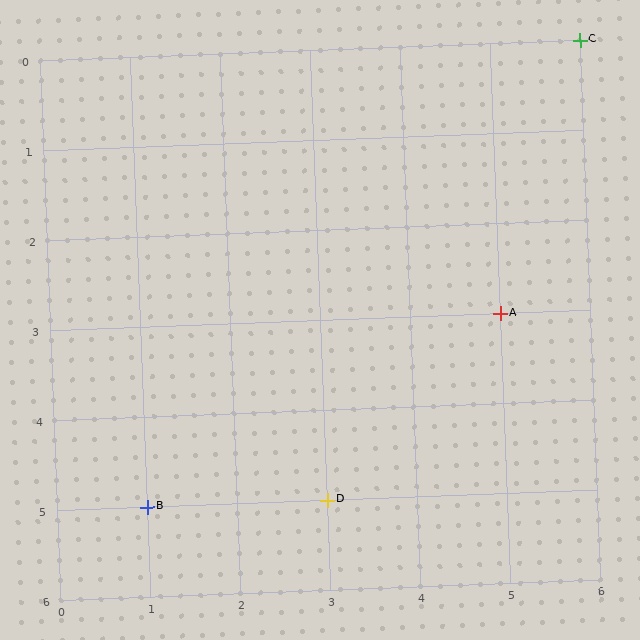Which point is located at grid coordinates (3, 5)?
Point D is at (3, 5).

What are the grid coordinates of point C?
Point C is at grid coordinates (6, 0).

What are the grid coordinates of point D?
Point D is at grid coordinates (3, 5).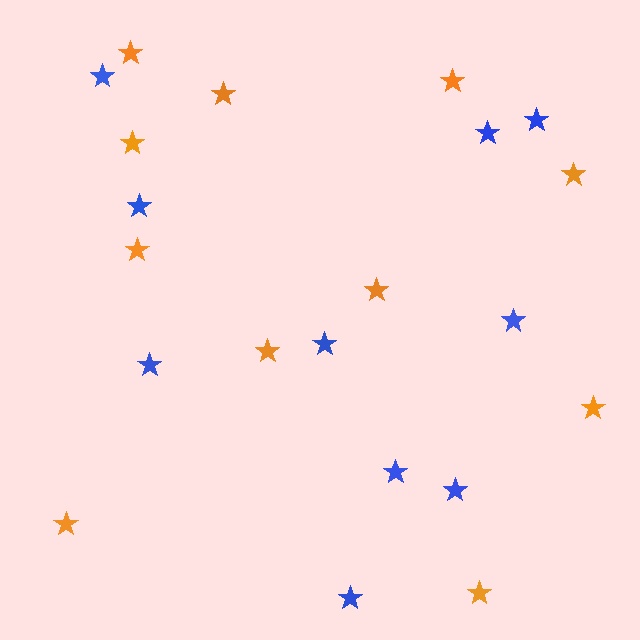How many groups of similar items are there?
There are 2 groups: one group of orange stars (11) and one group of blue stars (10).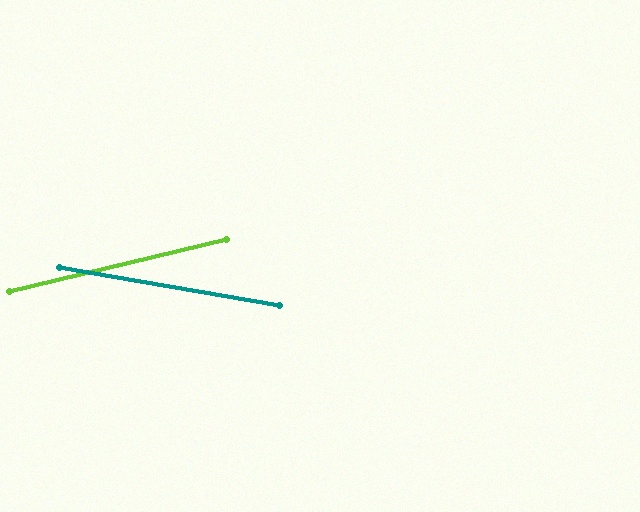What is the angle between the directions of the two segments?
Approximately 23 degrees.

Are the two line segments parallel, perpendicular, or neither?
Neither parallel nor perpendicular — they differ by about 23°.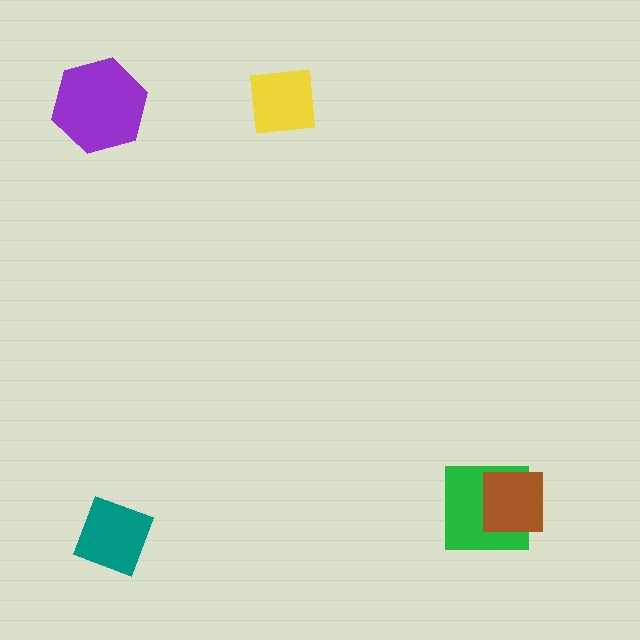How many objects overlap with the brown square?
1 object overlaps with the brown square.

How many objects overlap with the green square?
1 object overlaps with the green square.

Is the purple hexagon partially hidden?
No, no other shape covers it.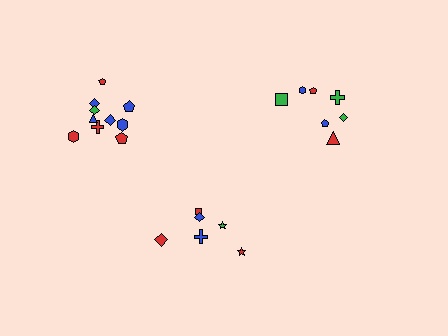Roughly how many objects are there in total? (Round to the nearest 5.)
Roughly 25 objects in total.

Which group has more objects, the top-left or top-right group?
The top-left group.